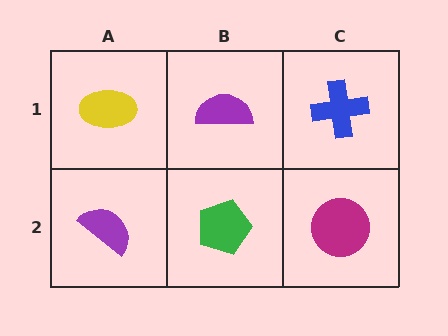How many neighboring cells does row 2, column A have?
2.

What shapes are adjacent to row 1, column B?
A green pentagon (row 2, column B), a yellow ellipse (row 1, column A), a blue cross (row 1, column C).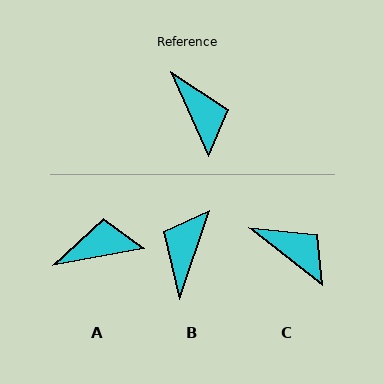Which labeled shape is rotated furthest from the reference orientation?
B, about 137 degrees away.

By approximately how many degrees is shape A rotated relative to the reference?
Approximately 76 degrees counter-clockwise.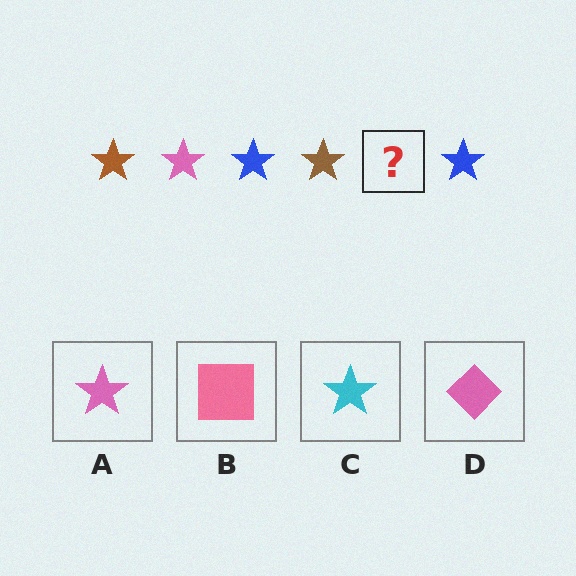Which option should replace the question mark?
Option A.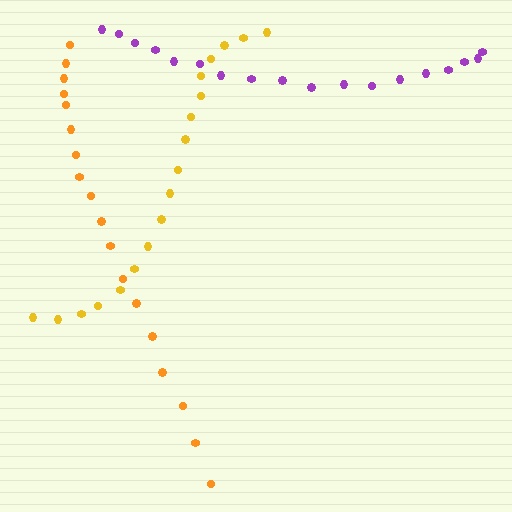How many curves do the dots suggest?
There are 3 distinct paths.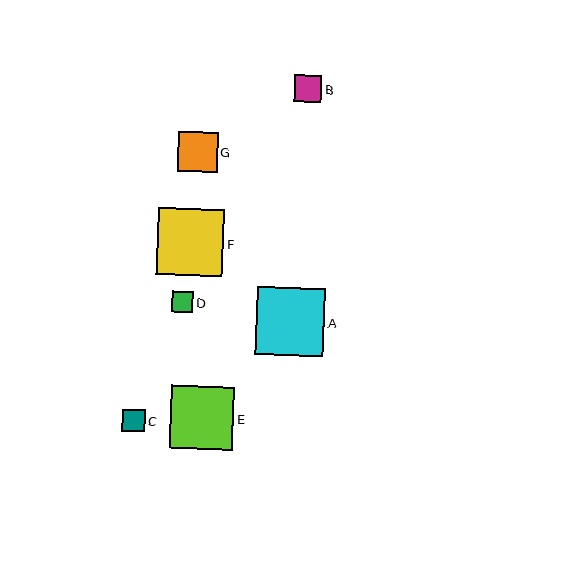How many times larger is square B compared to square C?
Square B is approximately 1.2 times the size of square C.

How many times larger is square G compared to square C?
Square G is approximately 1.8 times the size of square C.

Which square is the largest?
Square A is the largest with a size of approximately 68 pixels.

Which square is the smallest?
Square D is the smallest with a size of approximately 21 pixels.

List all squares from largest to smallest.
From largest to smallest: A, F, E, G, B, C, D.